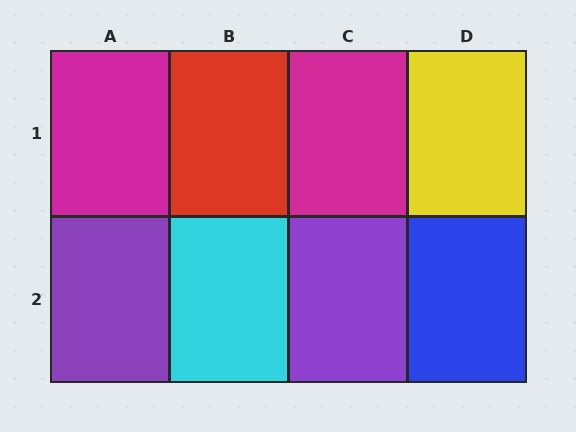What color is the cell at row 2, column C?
Purple.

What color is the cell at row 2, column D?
Blue.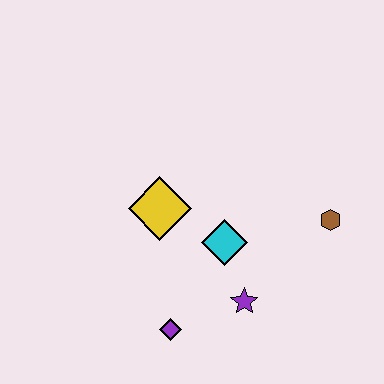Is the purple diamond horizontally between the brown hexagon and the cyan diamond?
No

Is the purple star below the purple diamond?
No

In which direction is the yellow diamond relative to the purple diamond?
The yellow diamond is above the purple diamond.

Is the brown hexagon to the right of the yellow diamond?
Yes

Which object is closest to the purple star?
The cyan diamond is closest to the purple star.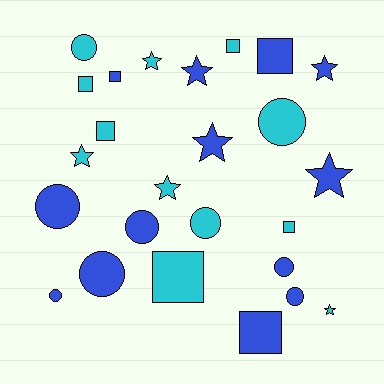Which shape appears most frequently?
Circle, with 9 objects.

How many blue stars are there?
There are 4 blue stars.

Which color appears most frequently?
Blue, with 13 objects.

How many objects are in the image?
There are 25 objects.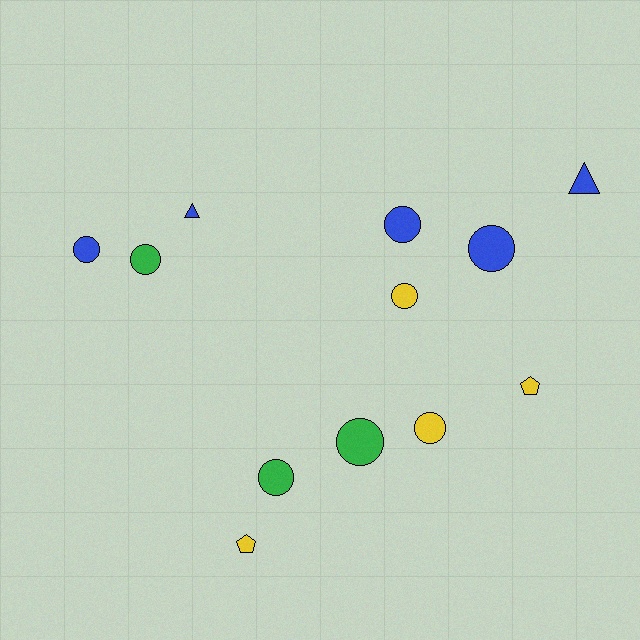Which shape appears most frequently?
Circle, with 8 objects.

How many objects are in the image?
There are 12 objects.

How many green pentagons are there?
There are no green pentagons.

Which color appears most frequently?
Blue, with 5 objects.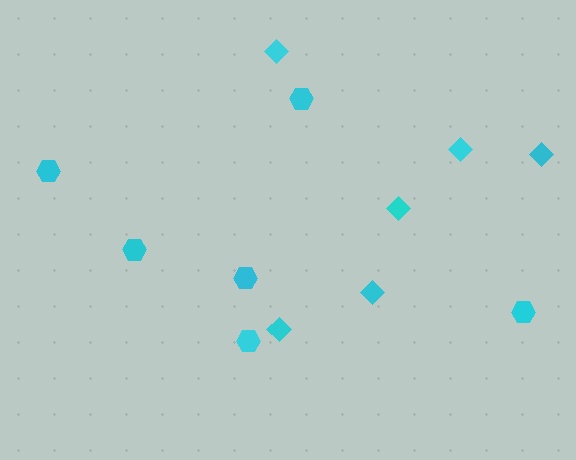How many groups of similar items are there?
There are 2 groups: one group of hexagons (6) and one group of diamonds (6).